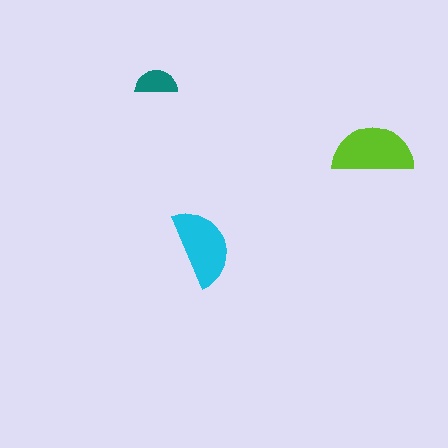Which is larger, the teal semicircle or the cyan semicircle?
The cyan one.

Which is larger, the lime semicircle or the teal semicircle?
The lime one.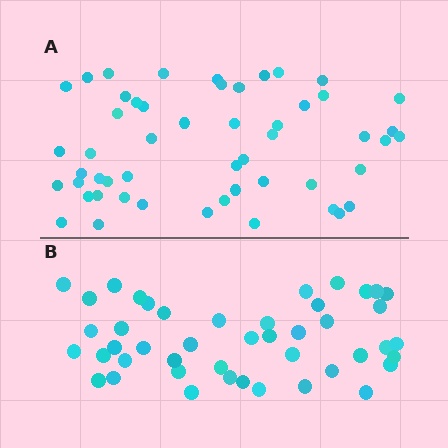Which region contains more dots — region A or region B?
Region A (the top region) has more dots.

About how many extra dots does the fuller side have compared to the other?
Region A has roughly 8 or so more dots than region B.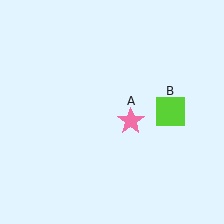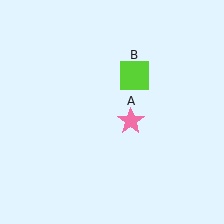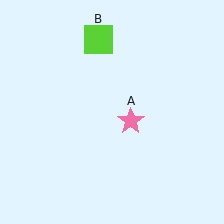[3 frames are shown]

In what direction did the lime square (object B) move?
The lime square (object B) moved up and to the left.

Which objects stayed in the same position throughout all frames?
Pink star (object A) remained stationary.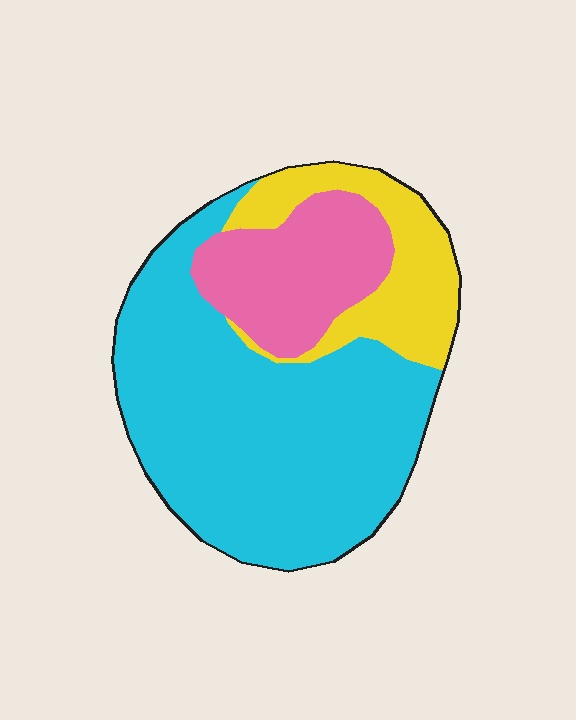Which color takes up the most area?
Cyan, at roughly 60%.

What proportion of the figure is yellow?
Yellow takes up between a sixth and a third of the figure.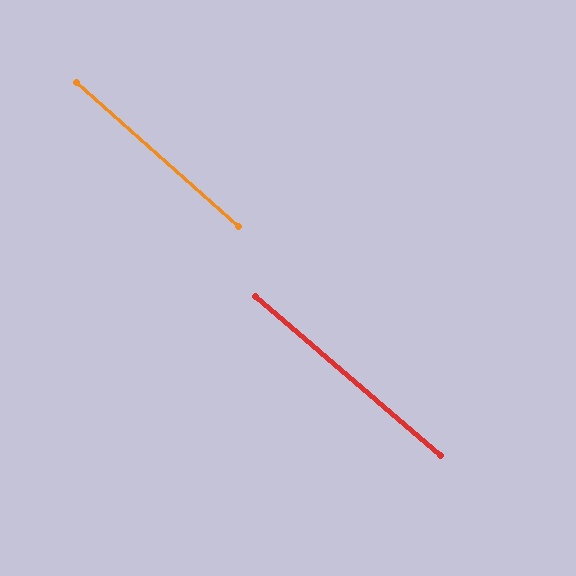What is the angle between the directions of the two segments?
Approximately 1 degree.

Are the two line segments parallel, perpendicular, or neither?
Parallel — their directions differ by only 1.0°.